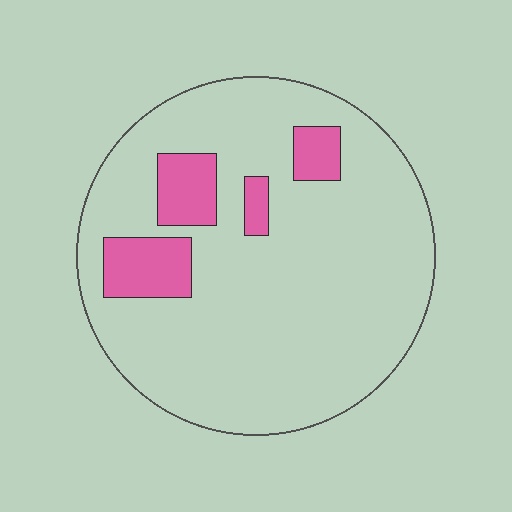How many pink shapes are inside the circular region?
4.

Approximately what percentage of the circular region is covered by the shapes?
Approximately 15%.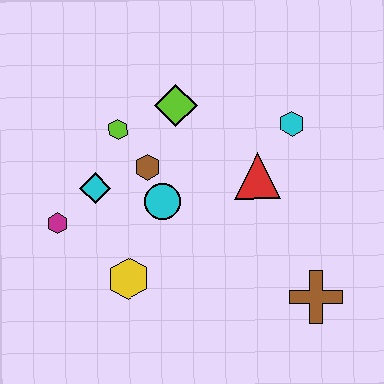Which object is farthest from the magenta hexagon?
The brown cross is farthest from the magenta hexagon.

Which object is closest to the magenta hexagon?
The cyan diamond is closest to the magenta hexagon.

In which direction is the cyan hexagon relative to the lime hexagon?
The cyan hexagon is to the right of the lime hexagon.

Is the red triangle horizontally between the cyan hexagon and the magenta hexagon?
Yes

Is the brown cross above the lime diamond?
No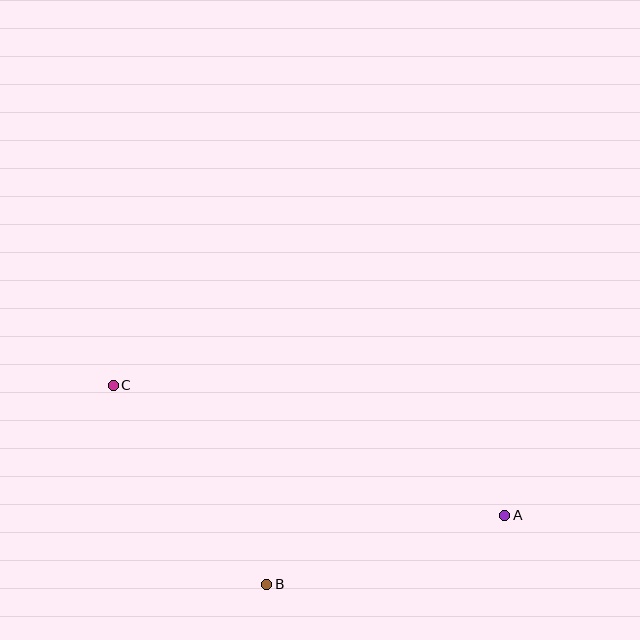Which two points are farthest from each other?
Points A and C are farthest from each other.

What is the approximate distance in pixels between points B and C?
The distance between B and C is approximately 251 pixels.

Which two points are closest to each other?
Points A and B are closest to each other.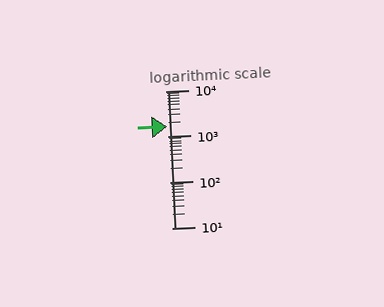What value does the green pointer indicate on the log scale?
The pointer indicates approximately 1700.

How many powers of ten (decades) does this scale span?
The scale spans 3 decades, from 10 to 10000.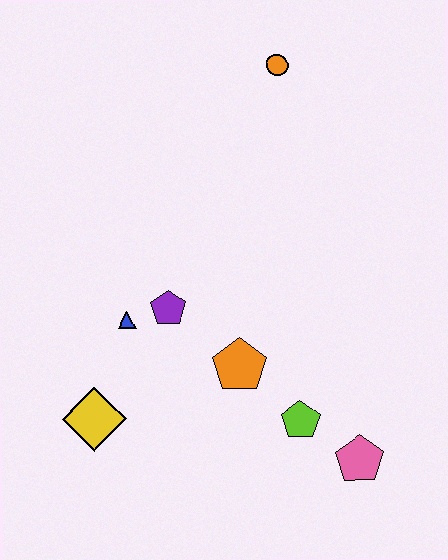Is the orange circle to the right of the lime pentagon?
No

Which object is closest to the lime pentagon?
The pink pentagon is closest to the lime pentagon.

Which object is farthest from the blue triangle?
The orange circle is farthest from the blue triangle.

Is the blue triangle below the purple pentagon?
Yes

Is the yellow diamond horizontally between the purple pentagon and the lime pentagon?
No